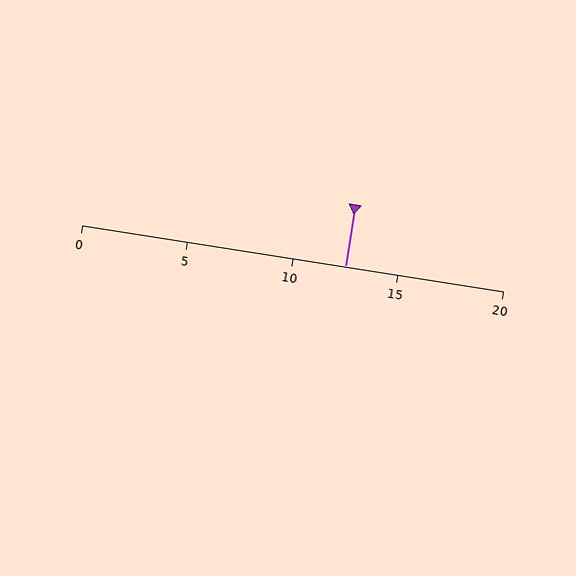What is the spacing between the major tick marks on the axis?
The major ticks are spaced 5 apart.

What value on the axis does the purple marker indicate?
The marker indicates approximately 12.5.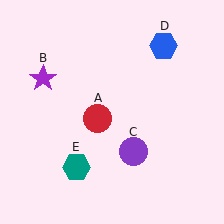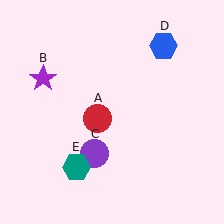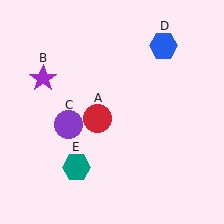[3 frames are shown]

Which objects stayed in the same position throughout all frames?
Red circle (object A) and purple star (object B) and blue hexagon (object D) and teal hexagon (object E) remained stationary.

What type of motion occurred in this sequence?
The purple circle (object C) rotated clockwise around the center of the scene.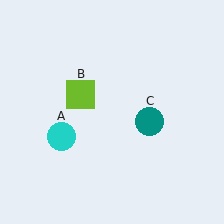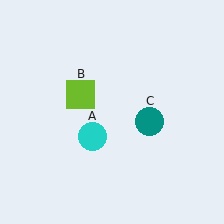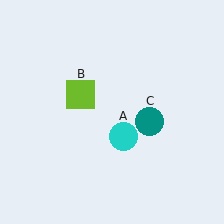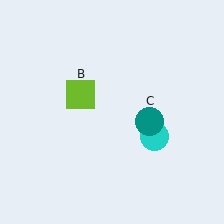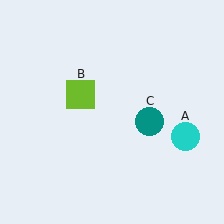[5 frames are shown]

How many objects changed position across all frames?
1 object changed position: cyan circle (object A).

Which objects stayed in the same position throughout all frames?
Lime square (object B) and teal circle (object C) remained stationary.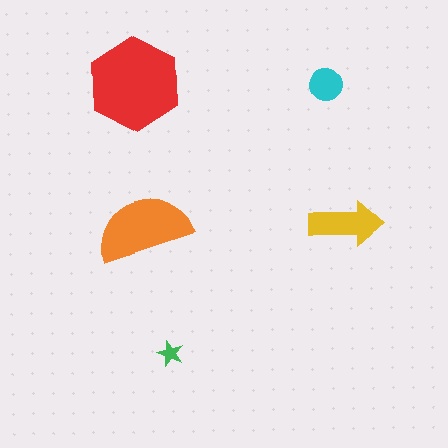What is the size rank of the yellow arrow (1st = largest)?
3rd.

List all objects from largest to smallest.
The red hexagon, the orange semicircle, the yellow arrow, the cyan circle, the green star.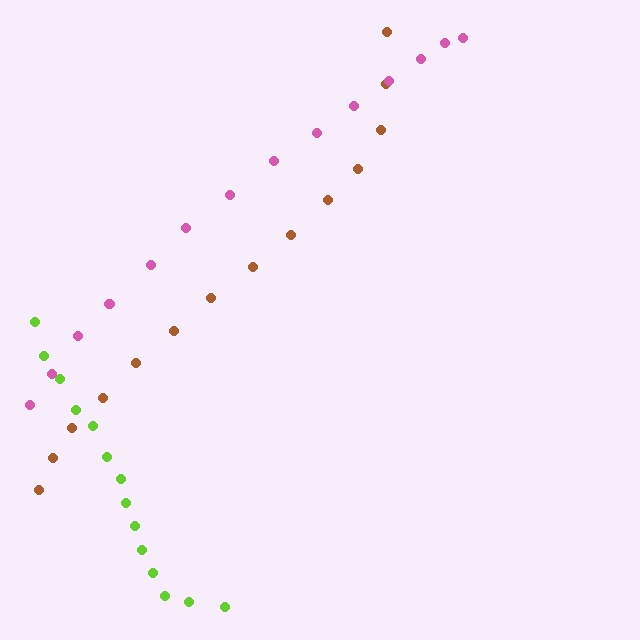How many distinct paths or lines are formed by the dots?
There are 3 distinct paths.